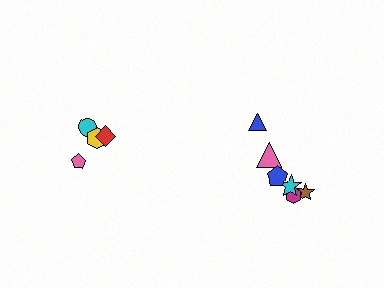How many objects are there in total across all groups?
There are 10 objects.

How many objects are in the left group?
There are 4 objects.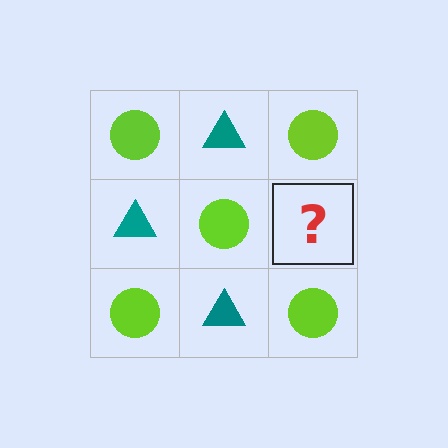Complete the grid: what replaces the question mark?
The question mark should be replaced with a teal triangle.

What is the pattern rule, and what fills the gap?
The rule is that it alternates lime circle and teal triangle in a checkerboard pattern. The gap should be filled with a teal triangle.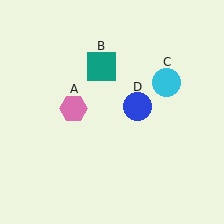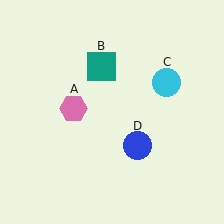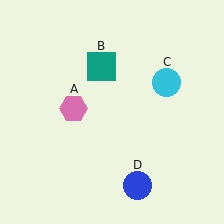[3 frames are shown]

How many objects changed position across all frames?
1 object changed position: blue circle (object D).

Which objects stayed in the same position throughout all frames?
Pink hexagon (object A) and teal square (object B) and cyan circle (object C) remained stationary.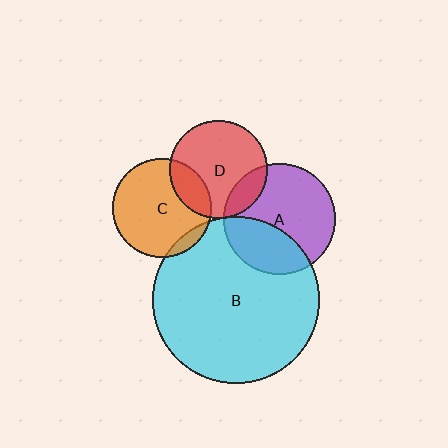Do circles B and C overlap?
Yes.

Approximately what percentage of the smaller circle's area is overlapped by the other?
Approximately 10%.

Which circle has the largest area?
Circle B (cyan).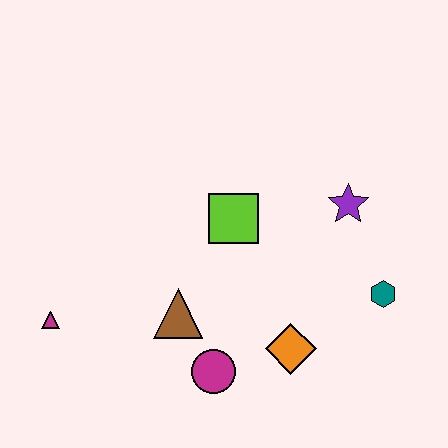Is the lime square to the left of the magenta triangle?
No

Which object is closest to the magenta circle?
The brown triangle is closest to the magenta circle.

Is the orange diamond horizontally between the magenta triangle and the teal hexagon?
Yes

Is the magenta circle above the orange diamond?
No